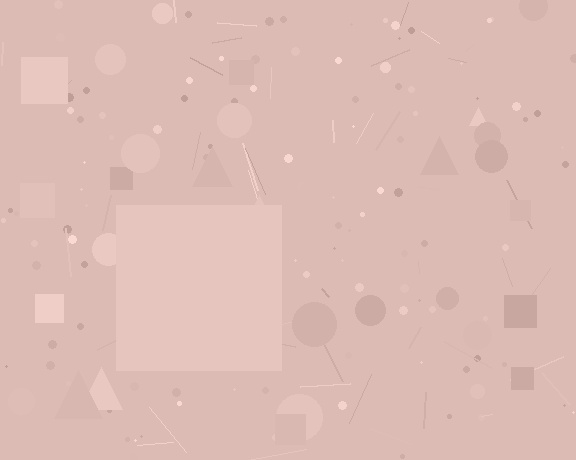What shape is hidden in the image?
A square is hidden in the image.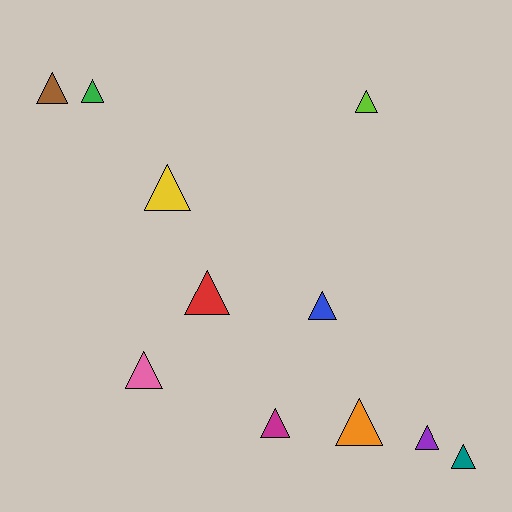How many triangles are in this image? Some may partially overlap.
There are 11 triangles.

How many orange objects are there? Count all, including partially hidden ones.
There is 1 orange object.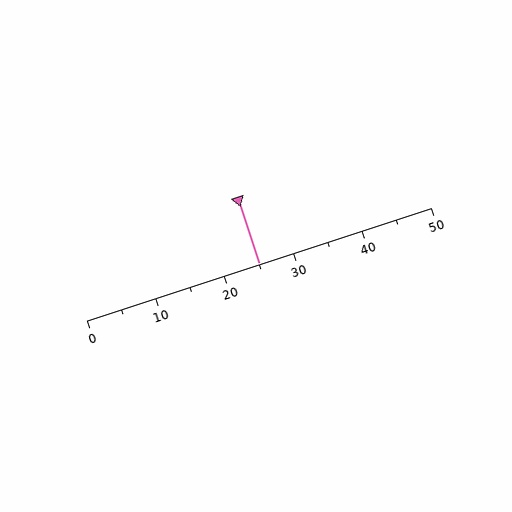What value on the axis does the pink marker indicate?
The marker indicates approximately 25.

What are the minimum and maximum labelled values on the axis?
The axis runs from 0 to 50.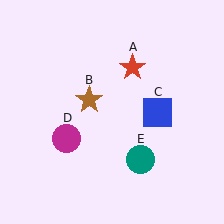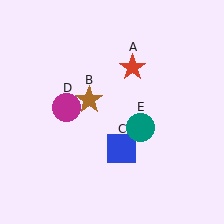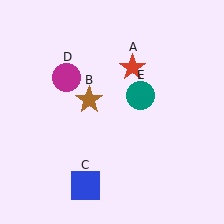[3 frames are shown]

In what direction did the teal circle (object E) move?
The teal circle (object E) moved up.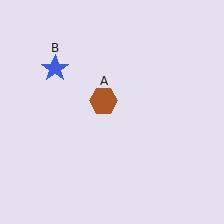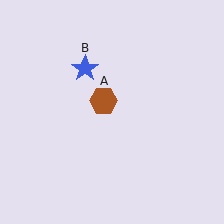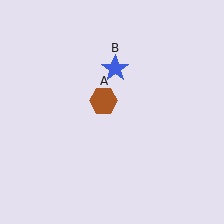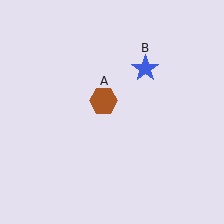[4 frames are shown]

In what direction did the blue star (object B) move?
The blue star (object B) moved right.